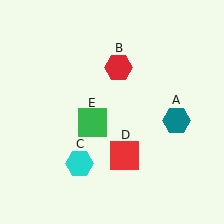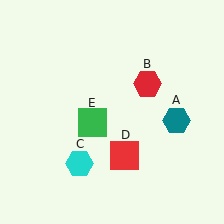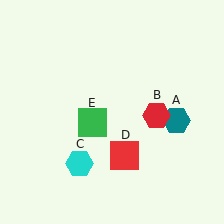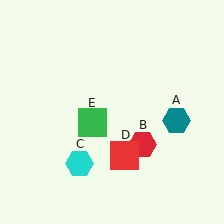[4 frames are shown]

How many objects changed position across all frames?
1 object changed position: red hexagon (object B).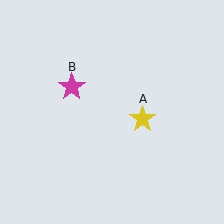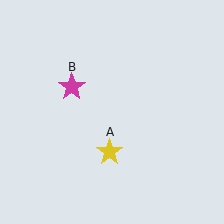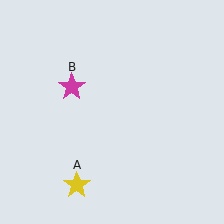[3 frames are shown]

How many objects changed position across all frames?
1 object changed position: yellow star (object A).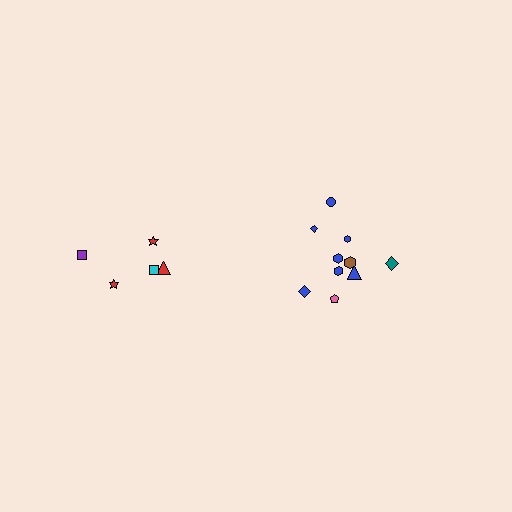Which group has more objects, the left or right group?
The right group.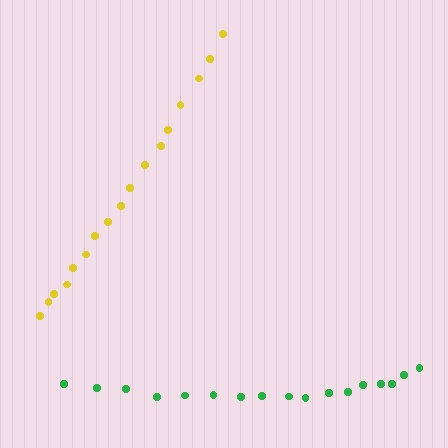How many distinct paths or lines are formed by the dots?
There are 2 distinct paths.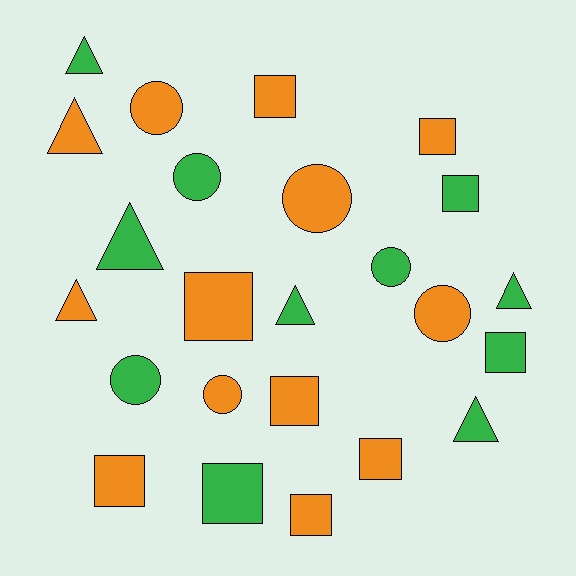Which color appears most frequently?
Orange, with 13 objects.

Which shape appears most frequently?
Square, with 10 objects.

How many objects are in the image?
There are 24 objects.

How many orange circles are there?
There are 4 orange circles.